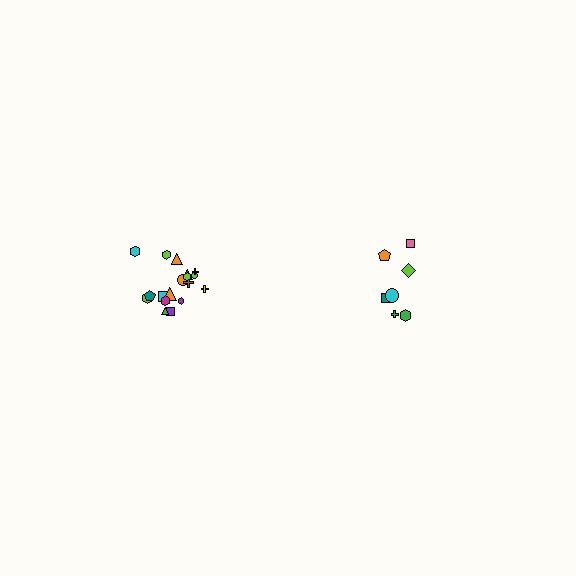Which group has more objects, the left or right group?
The left group.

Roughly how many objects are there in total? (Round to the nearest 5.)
Roughly 25 objects in total.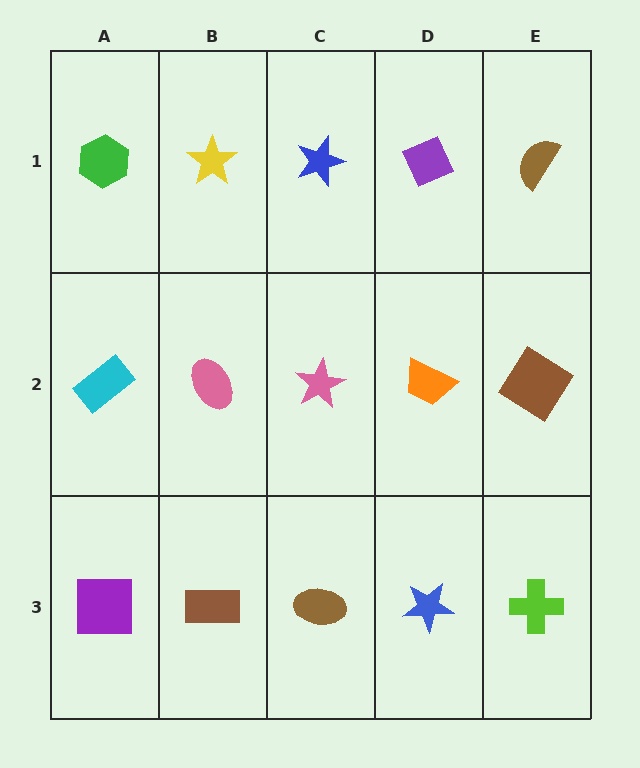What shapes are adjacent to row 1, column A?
A cyan rectangle (row 2, column A), a yellow star (row 1, column B).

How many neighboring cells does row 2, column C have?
4.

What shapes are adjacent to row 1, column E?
A brown diamond (row 2, column E), a purple diamond (row 1, column D).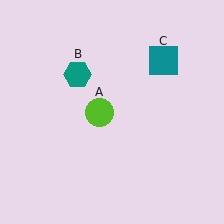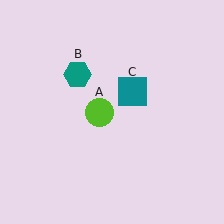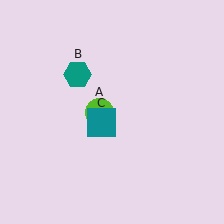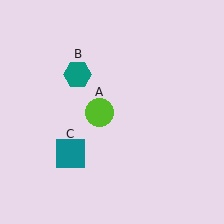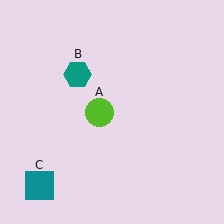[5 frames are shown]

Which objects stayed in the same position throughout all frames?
Lime circle (object A) and teal hexagon (object B) remained stationary.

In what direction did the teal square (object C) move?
The teal square (object C) moved down and to the left.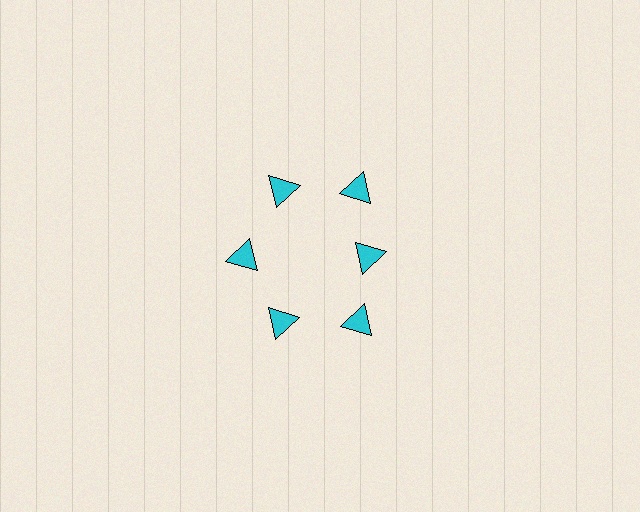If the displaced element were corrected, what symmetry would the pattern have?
It would have 6-fold rotational symmetry — the pattern would map onto itself every 60 degrees.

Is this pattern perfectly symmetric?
No. The 6 cyan triangles are arranged in a ring, but one element near the 3 o'clock position is pulled inward toward the center, breaking the 6-fold rotational symmetry.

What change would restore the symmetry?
The symmetry would be restored by moving it outward, back onto the ring so that all 6 triangles sit at equal angles and equal distance from the center.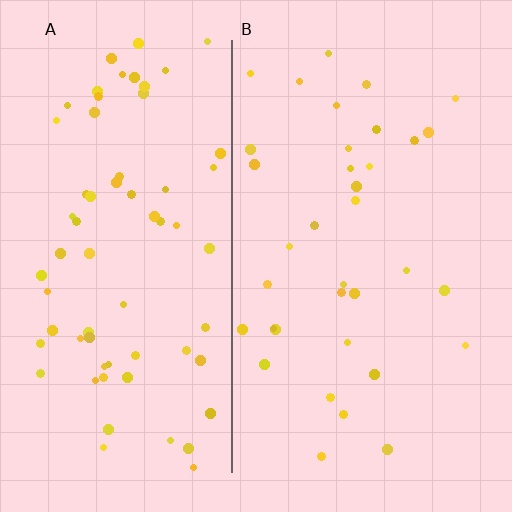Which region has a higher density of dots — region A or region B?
A (the left).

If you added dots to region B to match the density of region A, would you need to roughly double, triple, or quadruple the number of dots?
Approximately double.